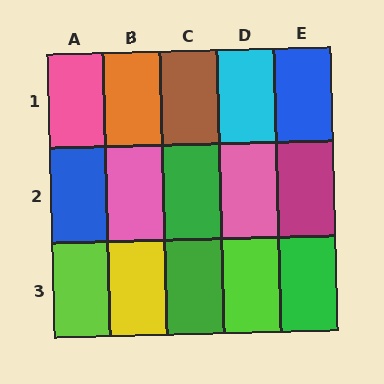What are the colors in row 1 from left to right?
Pink, orange, brown, cyan, blue.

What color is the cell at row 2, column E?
Magenta.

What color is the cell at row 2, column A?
Blue.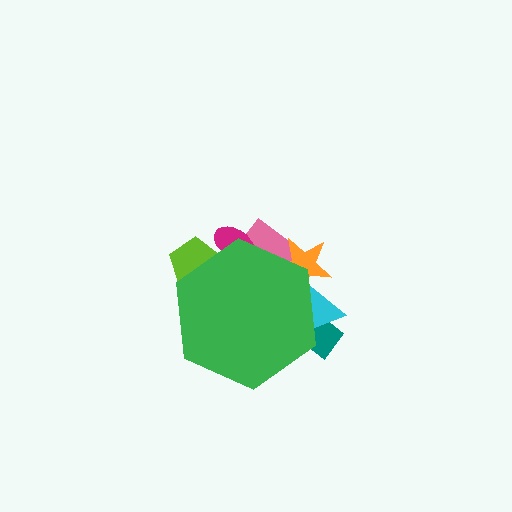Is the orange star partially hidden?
Yes, the orange star is partially hidden behind the green hexagon.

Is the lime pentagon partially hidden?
Yes, the lime pentagon is partially hidden behind the green hexagon.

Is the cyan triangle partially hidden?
Yes, the cyan triangle is partially hidden behind the green hexagon.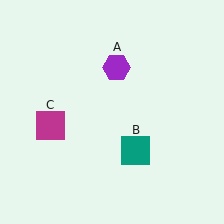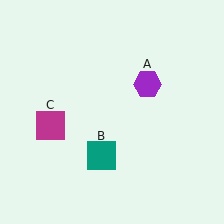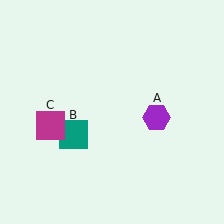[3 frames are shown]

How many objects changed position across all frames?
2 objects changed position: purple hexagon (object A), teal square (object B).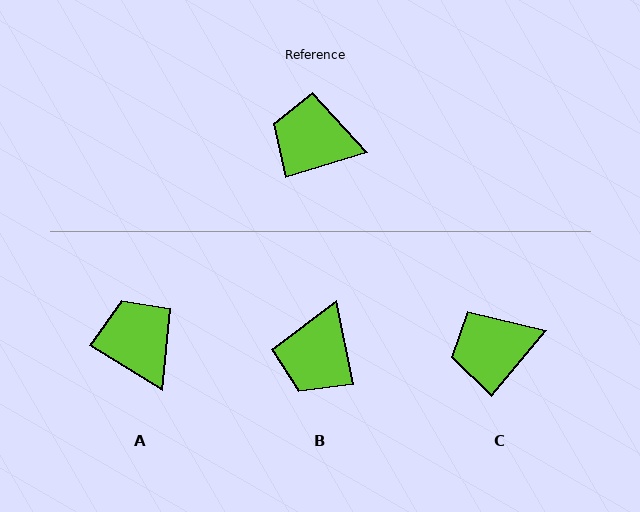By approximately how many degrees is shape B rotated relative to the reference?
Approximately 84 degrees counter-clockwise.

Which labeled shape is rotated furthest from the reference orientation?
B, about 84 degrees away.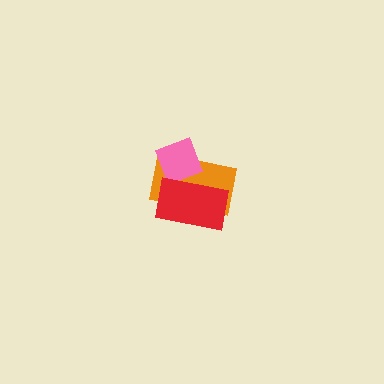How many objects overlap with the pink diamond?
2 objects overlap with the pink diamond.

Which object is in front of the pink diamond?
The red rectangle is in front of the pink diamond.